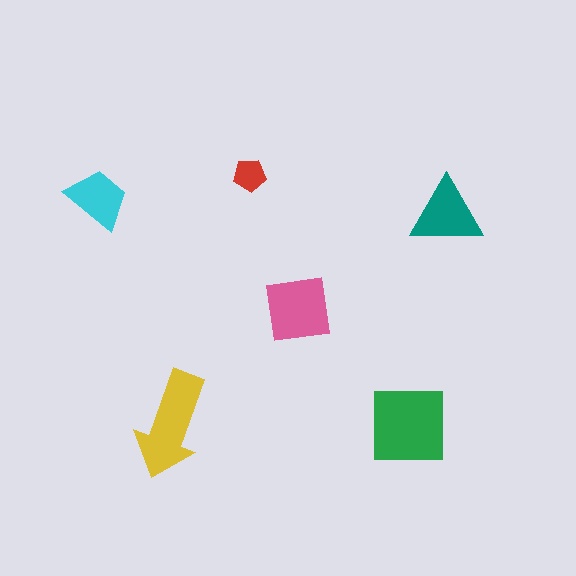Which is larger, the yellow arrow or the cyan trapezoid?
The yellow arrow.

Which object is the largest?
The green square.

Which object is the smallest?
The red pentagon.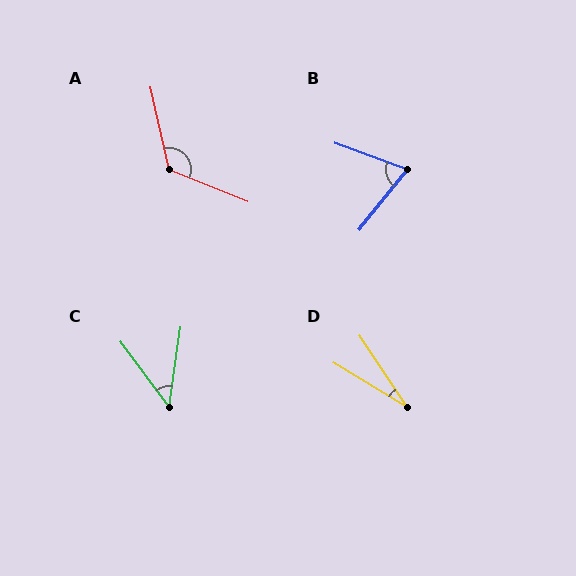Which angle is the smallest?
D, at approximately 26 degrees.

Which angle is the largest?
A, at approximately 125 degrees.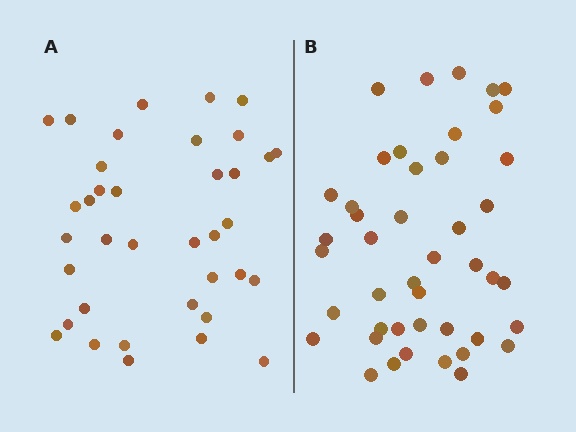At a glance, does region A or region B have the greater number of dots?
Region B (the right region) has more dots.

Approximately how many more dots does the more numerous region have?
Region B has roughly 8 or so more dots than region A.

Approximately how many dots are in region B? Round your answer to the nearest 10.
About 40 dots. (The exact count is 44, which rounds to 40.)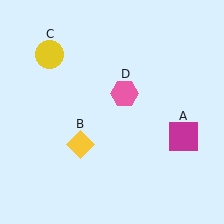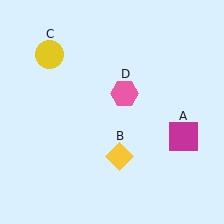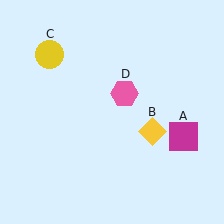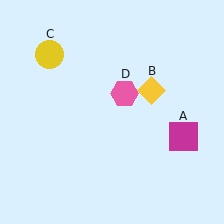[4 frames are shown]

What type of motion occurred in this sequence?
The yellow diamond (object B) rotated counterclockwise around the center of the scene.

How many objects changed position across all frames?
1 object changed position: yellow diamond (object B).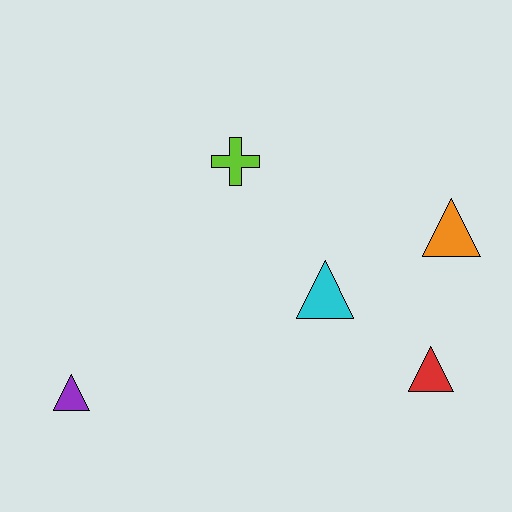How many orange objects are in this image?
There is 1 orange object.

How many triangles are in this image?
There are 4 triangles.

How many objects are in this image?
There are 5 objects.